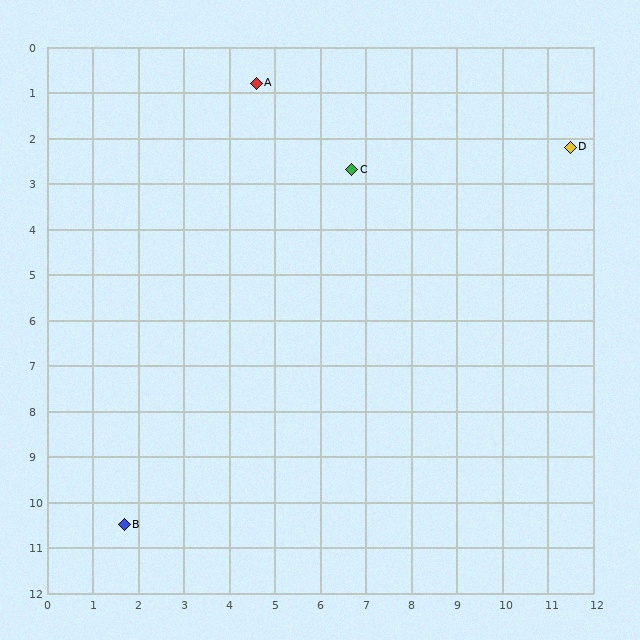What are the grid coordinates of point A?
Point A is at approximately (4.6, 0.8).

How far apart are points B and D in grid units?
Points B and D are about 12.8 grid units apart.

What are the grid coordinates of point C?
Point C is at approximately (6.7, 2.7).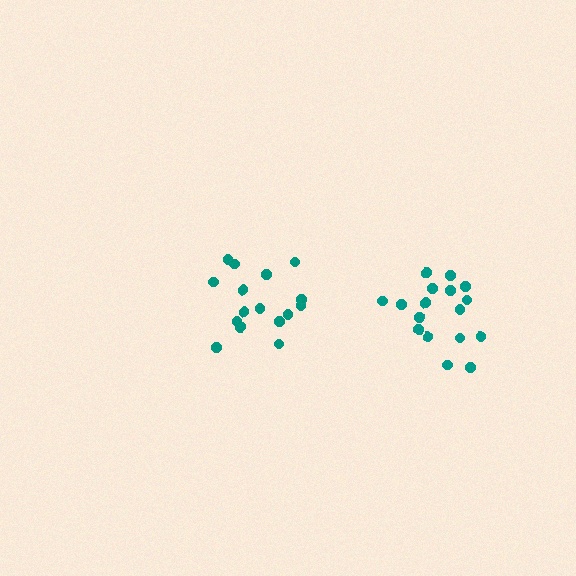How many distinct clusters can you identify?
There are 2 distinct clusters.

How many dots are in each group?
Group 1: 16 dots, Group 2: 17 dots (33 total).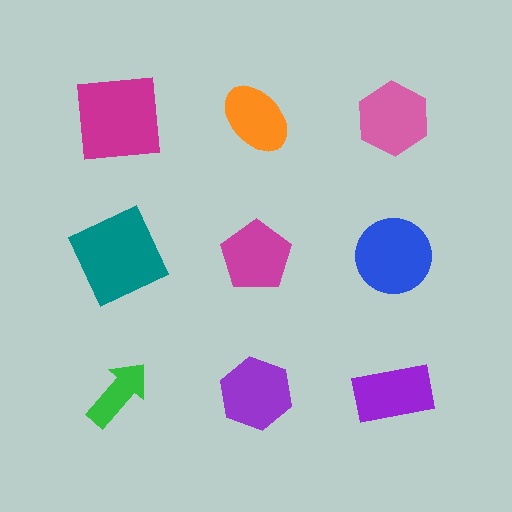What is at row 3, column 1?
A green arrow.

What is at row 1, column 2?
An orange ellipse.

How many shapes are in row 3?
3 shapes.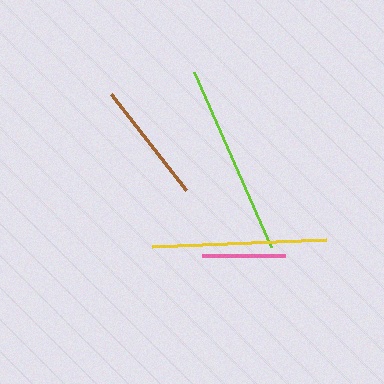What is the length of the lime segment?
The lime segment is approximately 192 pixels long.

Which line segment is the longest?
The lime line is the longest at approximately 192 pixels.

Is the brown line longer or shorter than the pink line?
The brown line is longer than the pink line.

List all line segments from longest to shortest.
From longest to shortest: lime, yellow, brown, pink.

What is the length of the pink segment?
The pink segment is approximately 83 pixels long.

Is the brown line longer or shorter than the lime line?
The lime line is longer than the brown line.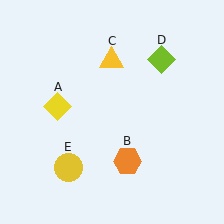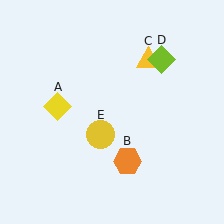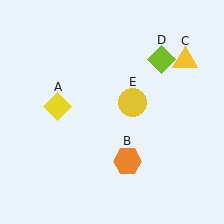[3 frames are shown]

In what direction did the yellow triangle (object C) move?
The yellow triangle (object C) moved right.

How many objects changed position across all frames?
2 objects changed position: yellow triangle (object C), yellow circle (object E).